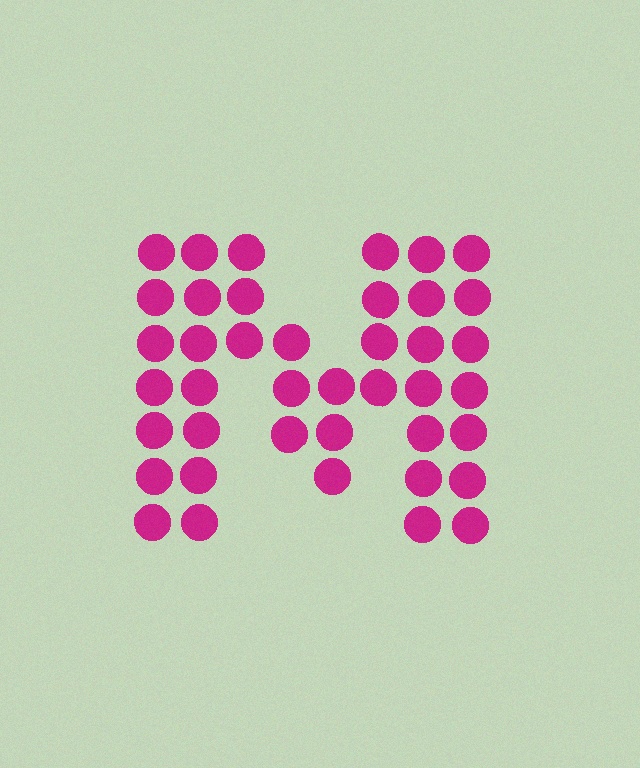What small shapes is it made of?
It is made of small circles.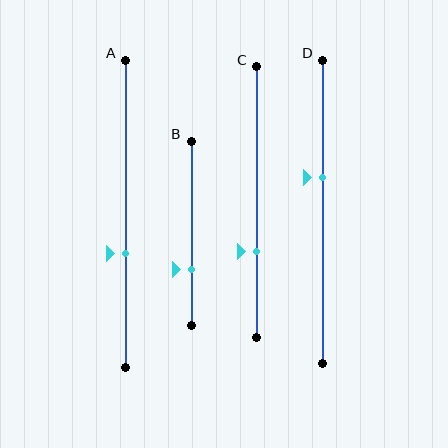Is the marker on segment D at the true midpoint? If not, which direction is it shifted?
No, the marker on segment D is shifted upward by about 11% of the segment length.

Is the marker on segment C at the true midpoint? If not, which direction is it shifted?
No, the marker on segment C is shifted downward by about 18% of the segment length.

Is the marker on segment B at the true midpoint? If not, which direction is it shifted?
No, the marker on segment B is shifted downward by about 20% of the segment length.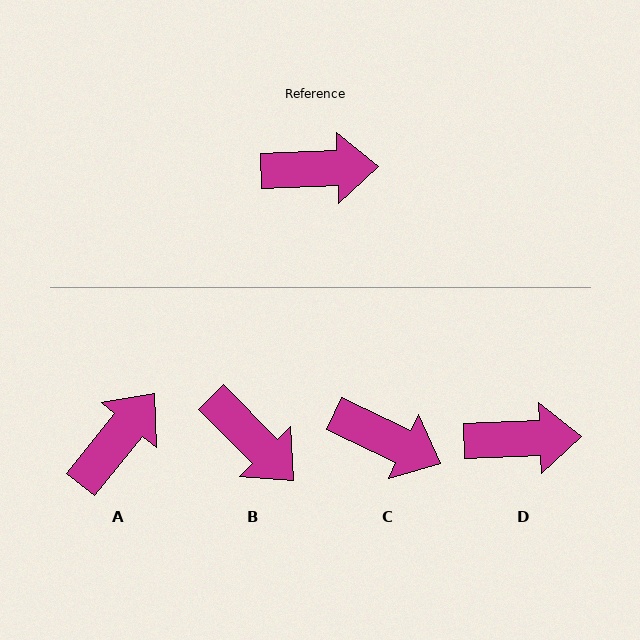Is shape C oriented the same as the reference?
No, it is off by about 27 degrees.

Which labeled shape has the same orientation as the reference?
D.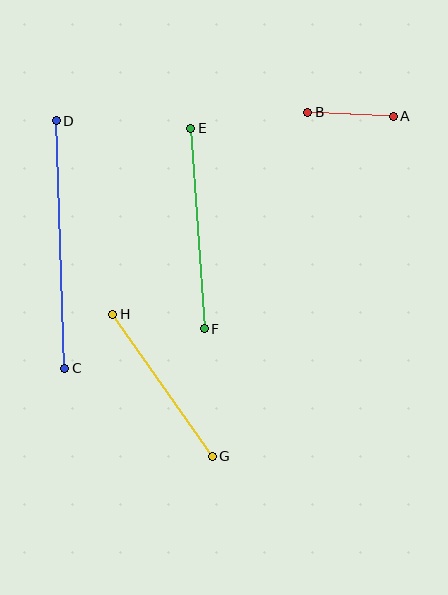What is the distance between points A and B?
The distance is approximately 86 pixels.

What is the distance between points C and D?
The distance is approximately 247 pixels.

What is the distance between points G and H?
The distance is approximately 174 pixels.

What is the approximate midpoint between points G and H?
The midpoint is at approximately (163, 385) pixels.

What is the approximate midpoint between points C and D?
The midpoint is at approximately (60, 244) pixels.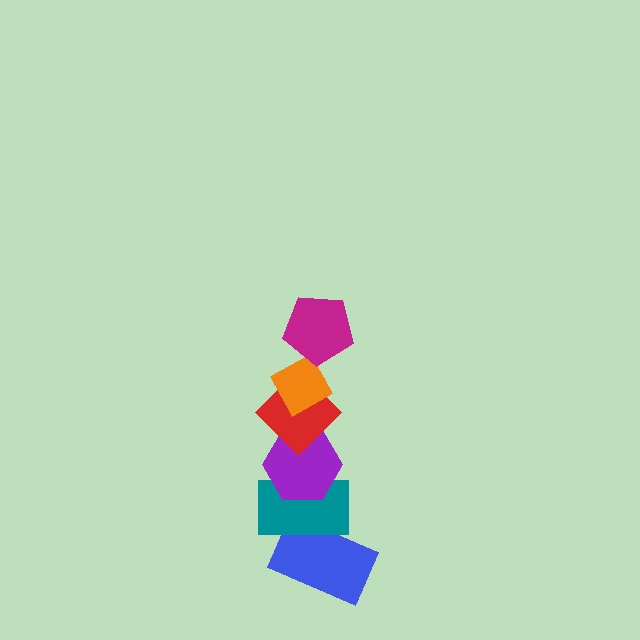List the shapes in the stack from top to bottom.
From top to bottom: the magenta pentagon, the orange diamond, the red diamond, the purple hexagon, the teal rectangle, the blue rectangle.